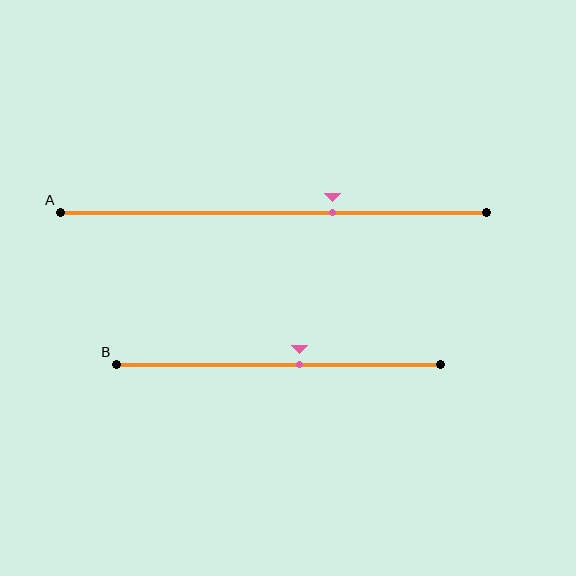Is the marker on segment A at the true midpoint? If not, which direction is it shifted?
No, the marker on segment A is shifted to the right by about 14% of the segment length.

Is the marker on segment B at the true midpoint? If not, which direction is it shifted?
No, the marker on segment B is shifted to the right by about 7% of the segment length.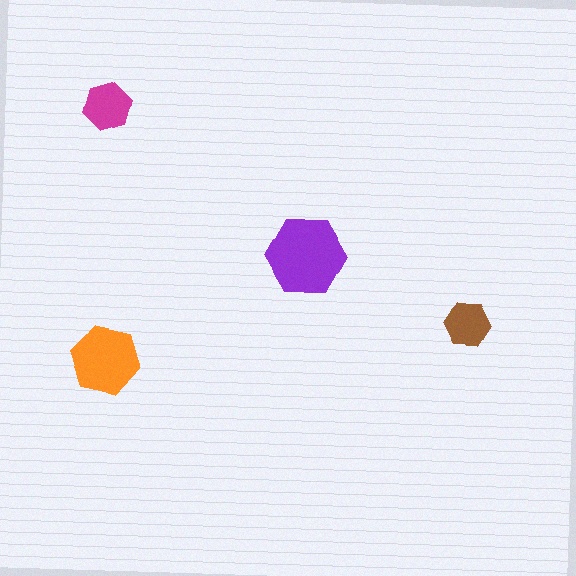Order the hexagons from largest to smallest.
the purple one, the orange one, the magenta one, the brown one.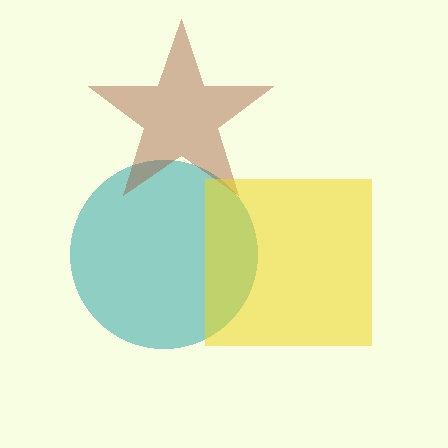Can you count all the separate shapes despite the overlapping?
Yes, there are 3 separate shapes.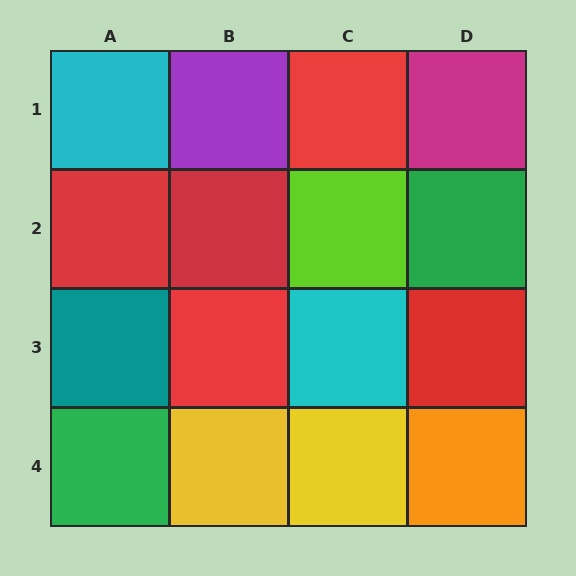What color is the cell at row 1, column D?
Magenta.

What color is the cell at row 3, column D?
Red.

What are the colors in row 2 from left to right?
Red, red, lime, green.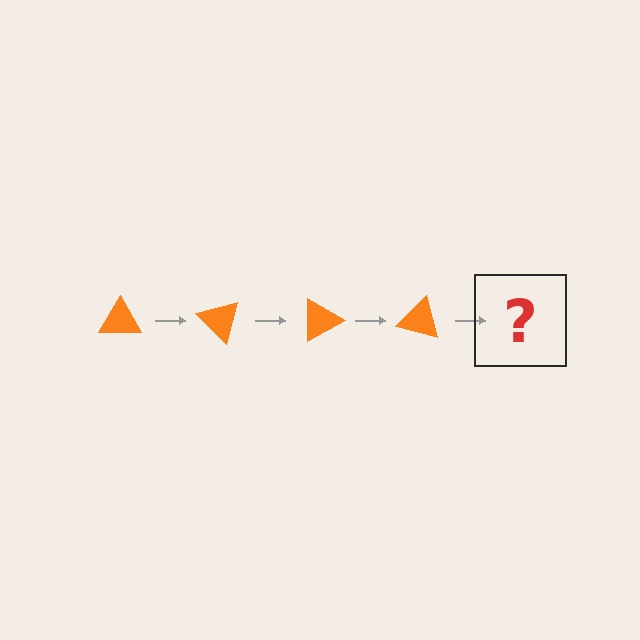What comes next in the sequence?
The next element should be an orange triangle rotated 180 degrees.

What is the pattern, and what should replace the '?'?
The pattern is that the triangle rotates 45 degrees each step. The '?' should be an orange triangle rotated 180 degrees.